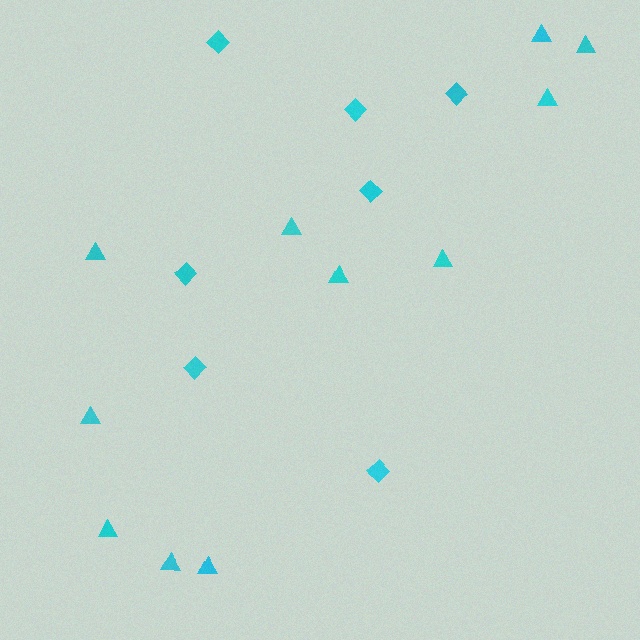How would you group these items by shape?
There are 2 groups: one group of triangles (11) and one group of diamonds (7).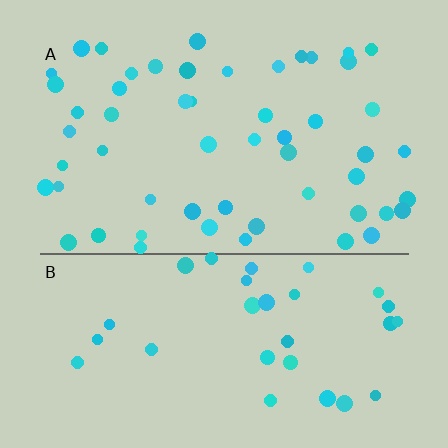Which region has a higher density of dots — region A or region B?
A (the top).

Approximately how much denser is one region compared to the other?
Approximately 1.6× — region A over region B.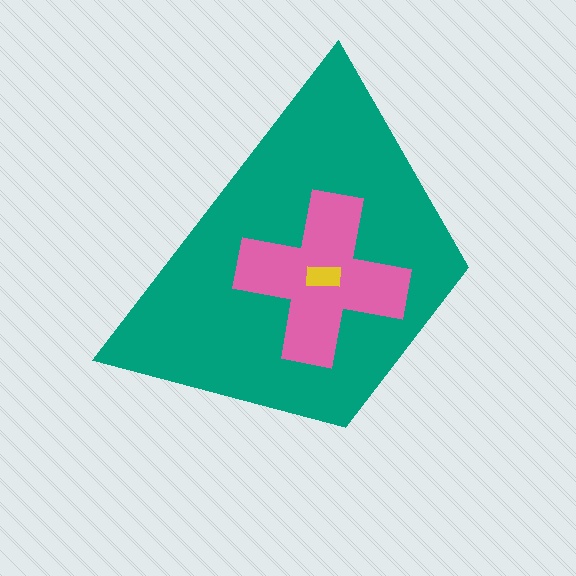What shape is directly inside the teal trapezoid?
The pink cross.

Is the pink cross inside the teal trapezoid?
Yes.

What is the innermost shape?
The yellow rectangle.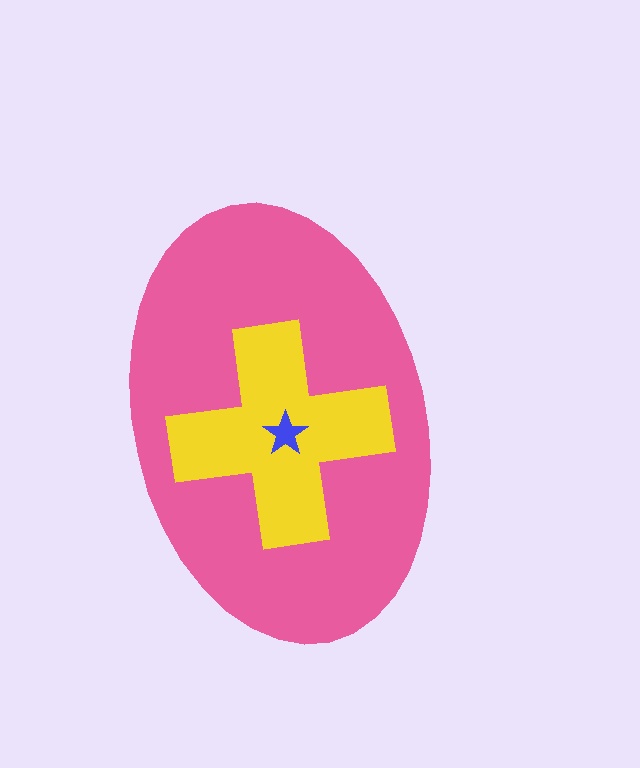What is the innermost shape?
The blue star.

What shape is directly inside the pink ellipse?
The yellow cross.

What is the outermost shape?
The pink ellipse.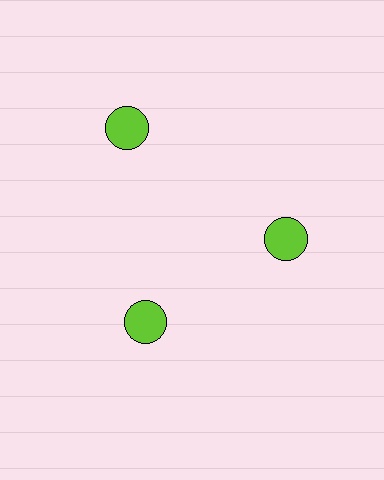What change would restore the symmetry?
The symmetry would be restored by moving it inward, back onto the ring so that all 3 circles sit at equal angles and equal distance from the center.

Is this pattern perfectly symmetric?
No. The 3 lime circles are arranged in a ring, but one element near the 11 o'clock position is pushed outward from the center, breaking the 3-fold rotational symmetry.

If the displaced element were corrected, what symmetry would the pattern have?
It would have 3-fold rotational symmetry — the pattern would map onto itself every 120 degrees.